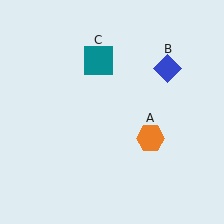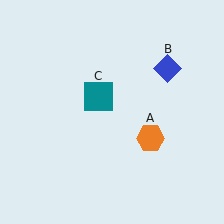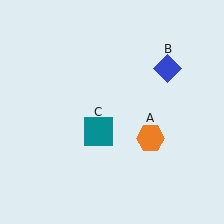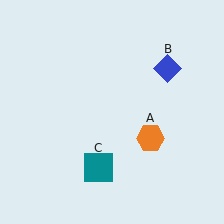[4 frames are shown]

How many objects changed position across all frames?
1 object changed position: teal square (object C).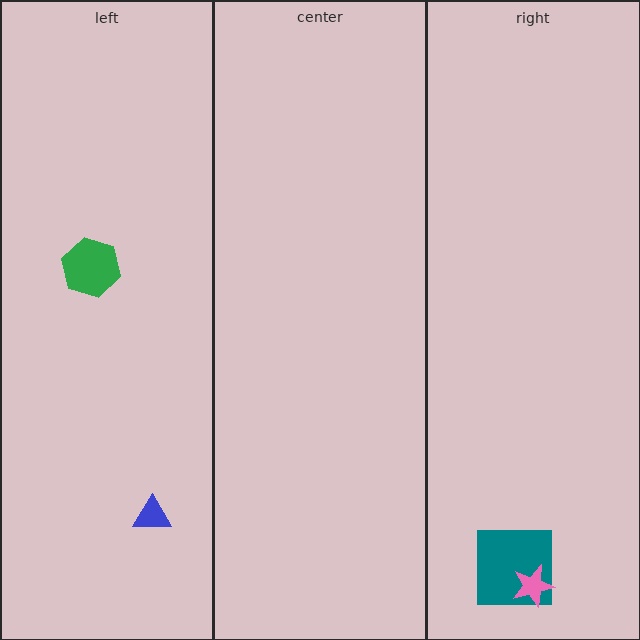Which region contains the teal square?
The right region.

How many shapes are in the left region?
2.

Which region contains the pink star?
The right region.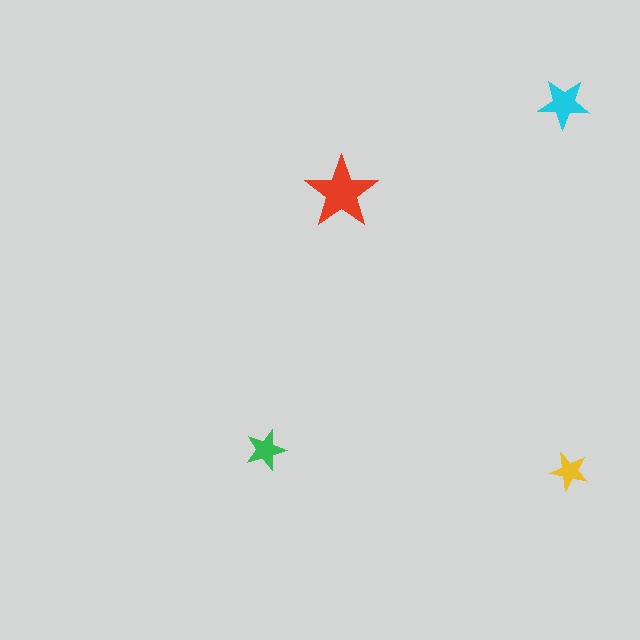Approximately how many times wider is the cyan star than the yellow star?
About 1.5 times wider.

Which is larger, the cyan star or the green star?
The cyan one.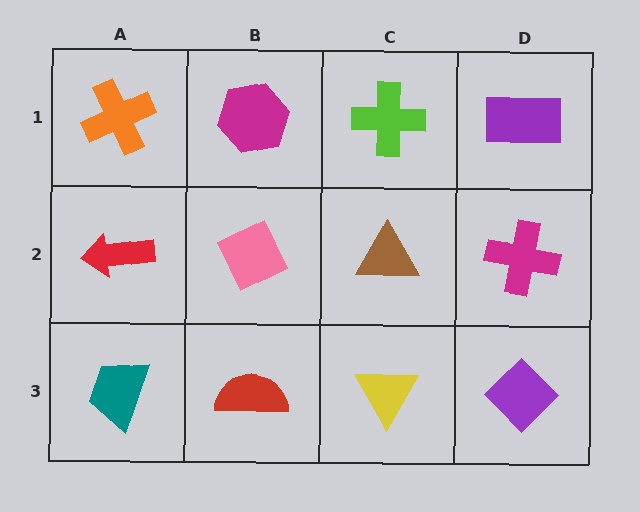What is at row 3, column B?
A red semicircle.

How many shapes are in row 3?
4 shapes.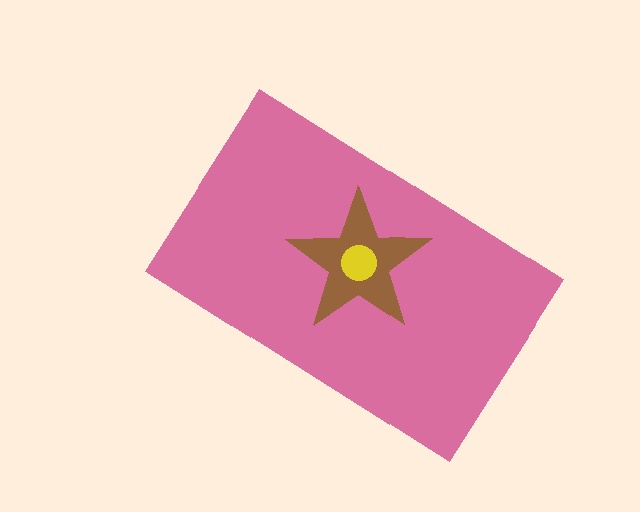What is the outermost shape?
The pink rectangle.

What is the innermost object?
The yellow circle.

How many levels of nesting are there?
3.